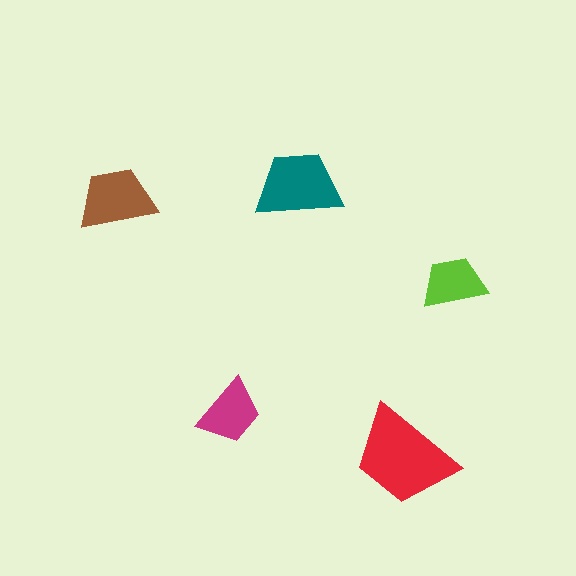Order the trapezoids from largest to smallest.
the red one, the teal one, the brown one, the magenta one, the lime one.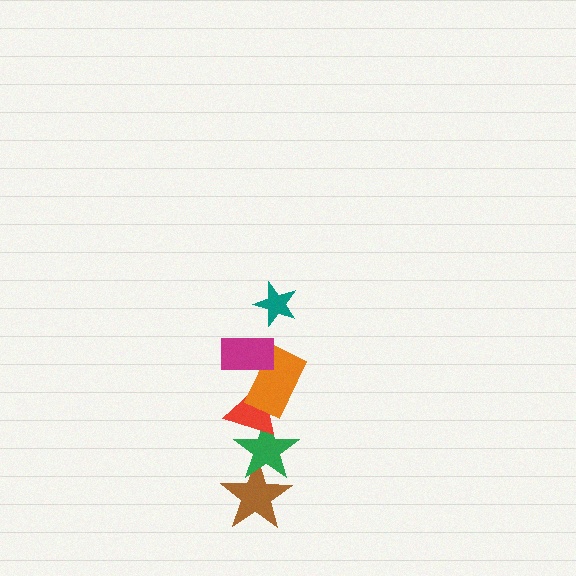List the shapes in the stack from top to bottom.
From top to bottom: the teal star, the magenta rectangle, the orange rectangle, the red triangle, the green star, the brown star.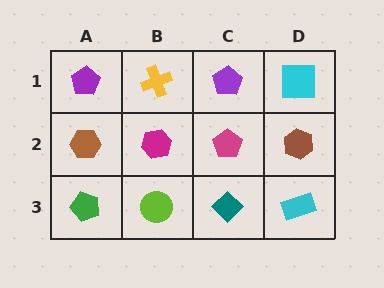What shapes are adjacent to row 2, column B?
A yellow cross (row 1, column B), a lime circle (row 3, column B), a brown hexagon (row 2, column A), a magenta pentagon (row 2, column C).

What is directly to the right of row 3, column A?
A lime circle.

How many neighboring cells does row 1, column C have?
3.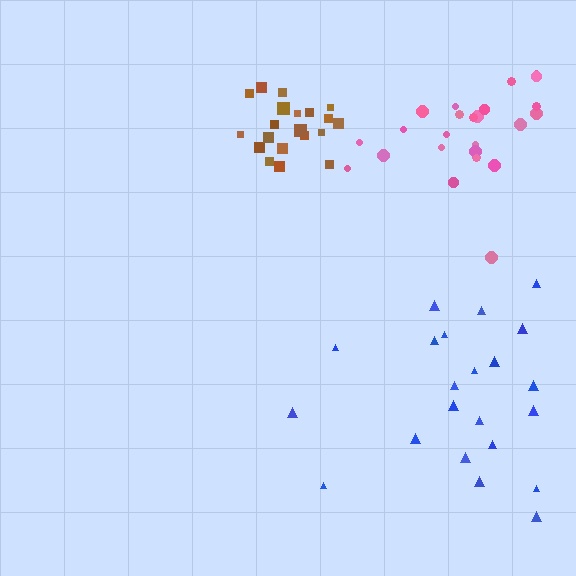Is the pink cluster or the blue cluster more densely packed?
Pink.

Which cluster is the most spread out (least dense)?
Blue.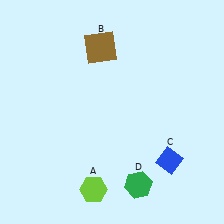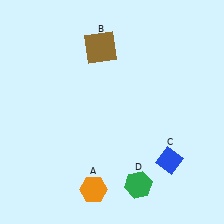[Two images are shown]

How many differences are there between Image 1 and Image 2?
There is 1 difference between the two images.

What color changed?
The hexagon (A) changed from lime in Image 1 to orange in Image 2.